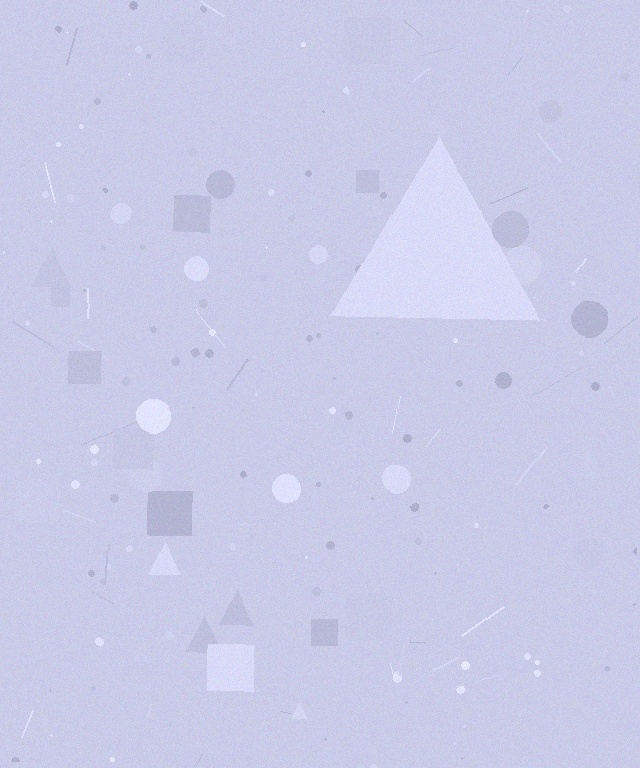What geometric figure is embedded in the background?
A triangle is embedded in the background.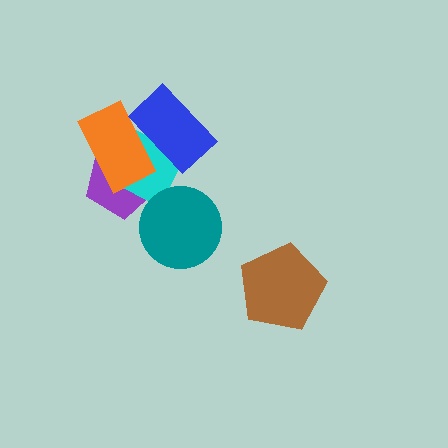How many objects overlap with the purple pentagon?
2 objects overlap with the purple pentagon.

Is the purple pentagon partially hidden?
Yes, it is partially covered by another shape.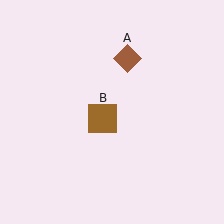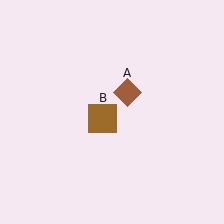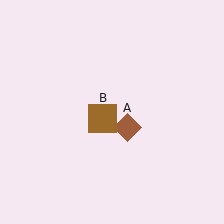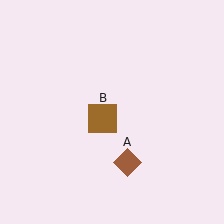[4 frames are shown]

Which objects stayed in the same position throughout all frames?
Brown square (object B) remained stationary.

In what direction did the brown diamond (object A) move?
The brown diamond (object A) moved down.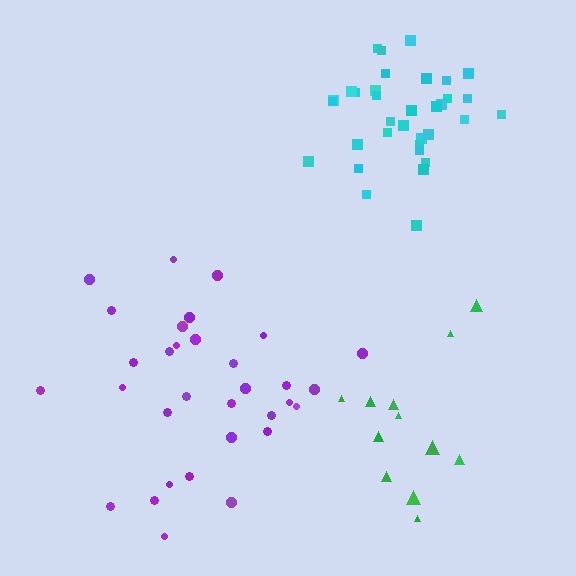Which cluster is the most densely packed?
Cyan.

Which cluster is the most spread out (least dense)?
Green.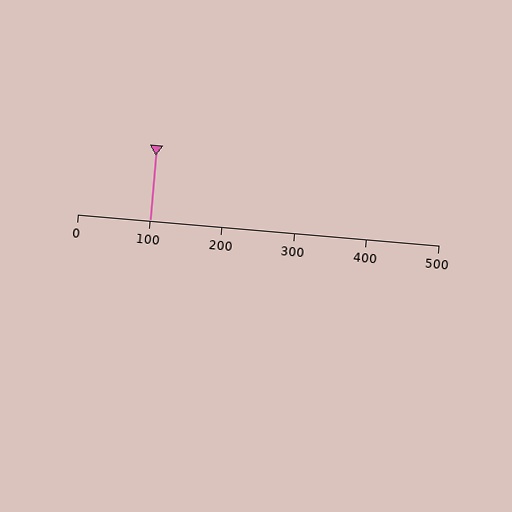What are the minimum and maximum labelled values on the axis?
The axis runs from 0 to 500.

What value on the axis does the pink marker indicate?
The marker indicates approximately 100.